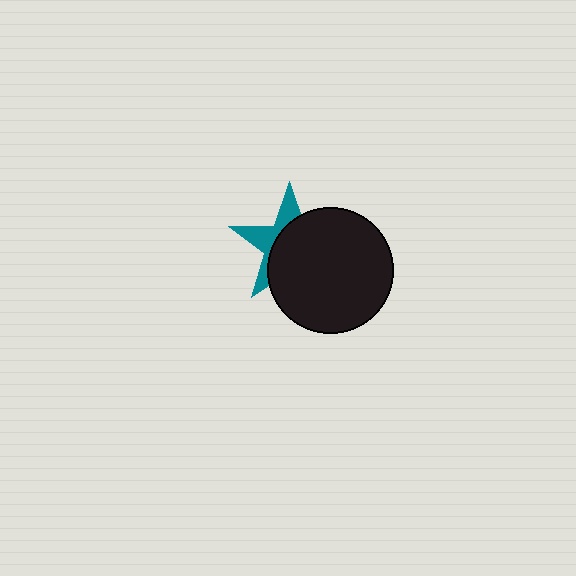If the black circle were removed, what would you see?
You would see the complete teal star.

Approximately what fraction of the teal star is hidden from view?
Roughly 64% of the teal star is hidden behind the black circle.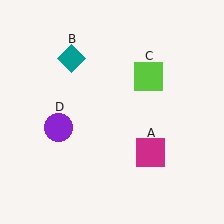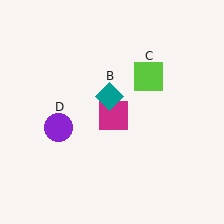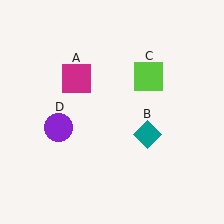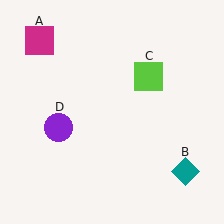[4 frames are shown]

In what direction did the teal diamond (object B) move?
The teal diamond (object B) moved down and to the right.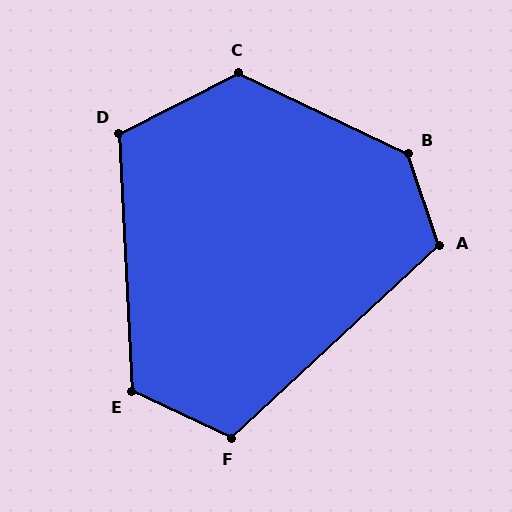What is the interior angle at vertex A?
Approximately 114 degrees (obtuse).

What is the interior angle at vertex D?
Approximately 114 degrees (obtuse).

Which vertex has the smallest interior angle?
F, at approximately 112 degrees.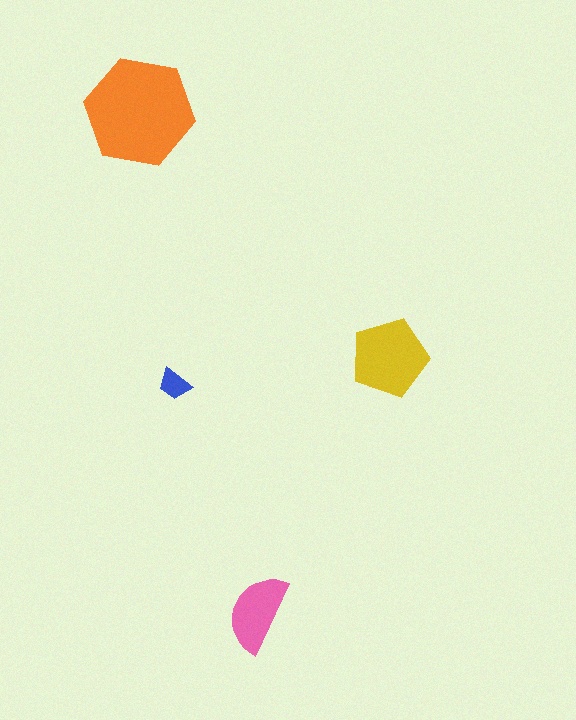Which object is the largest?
The orange hexagon.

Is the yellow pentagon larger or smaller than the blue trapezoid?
Larger.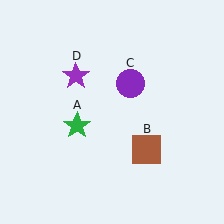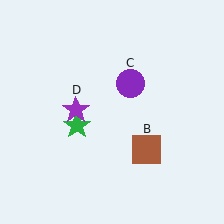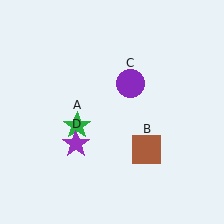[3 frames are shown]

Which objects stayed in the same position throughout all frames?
Green star (object A) and brown square (object B) and purple circle (object C) remained stationary.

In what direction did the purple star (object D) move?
The purple star (object D) moved down.